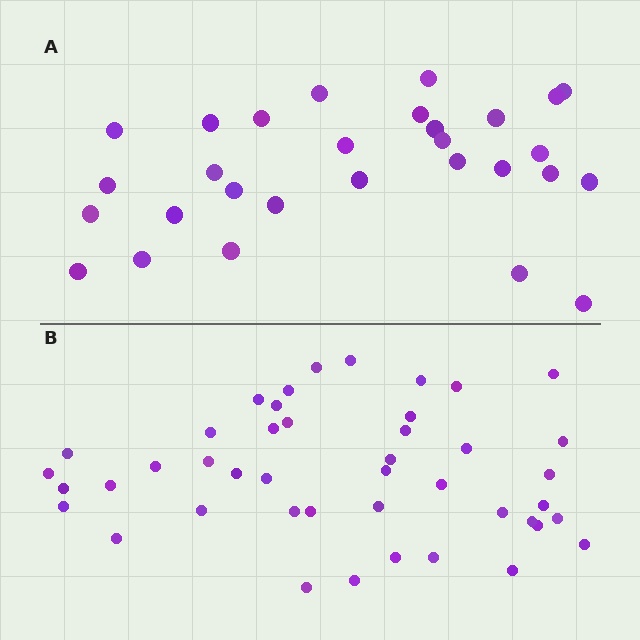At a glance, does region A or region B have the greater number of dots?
Region B (the bottom region) has more dots.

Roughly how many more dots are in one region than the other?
Region B has approximately 15 more dots than region A.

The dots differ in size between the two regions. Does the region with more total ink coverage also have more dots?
No. Region A has more total ink coverage because its dots are larger, but region B actually contains more individual dots. Total area can be misleading — the number of items is what matters here.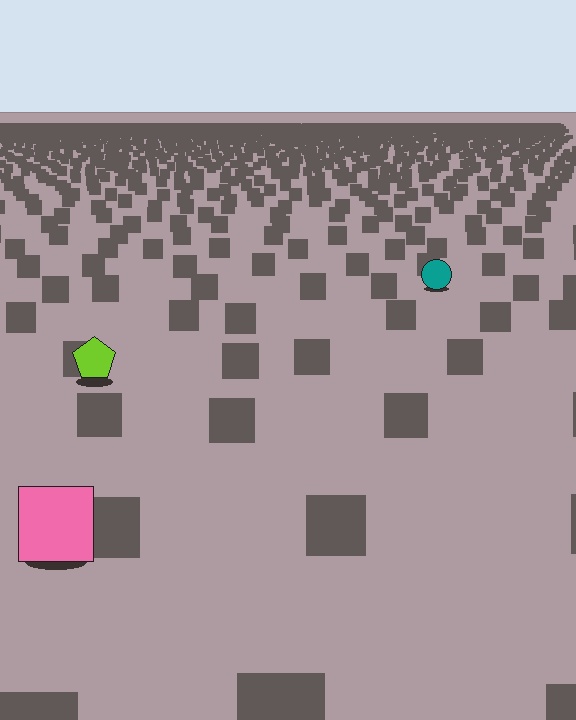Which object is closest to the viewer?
The pink square is closest. The texture marks near it are larger and more spread out.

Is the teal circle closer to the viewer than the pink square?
No. The pink square is closer — you can tell from the texture gradient: the ground texture is coarser near it.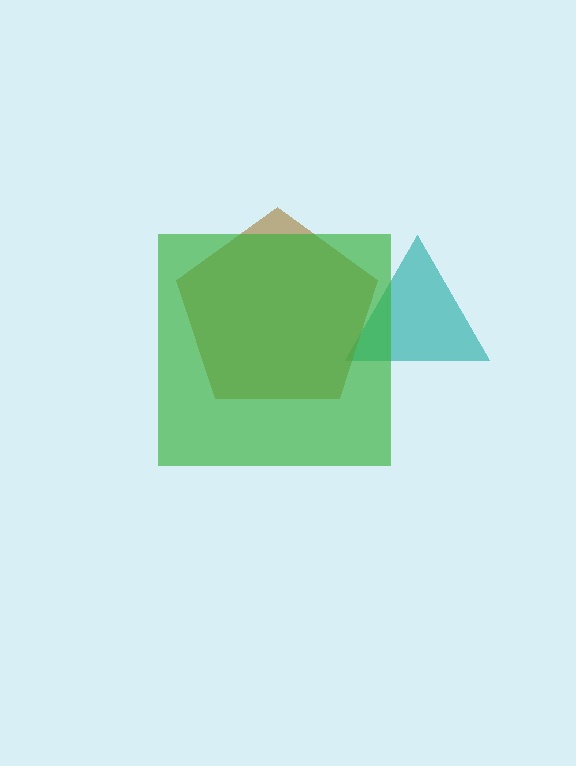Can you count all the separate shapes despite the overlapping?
Yes, there are 3 separate shapes.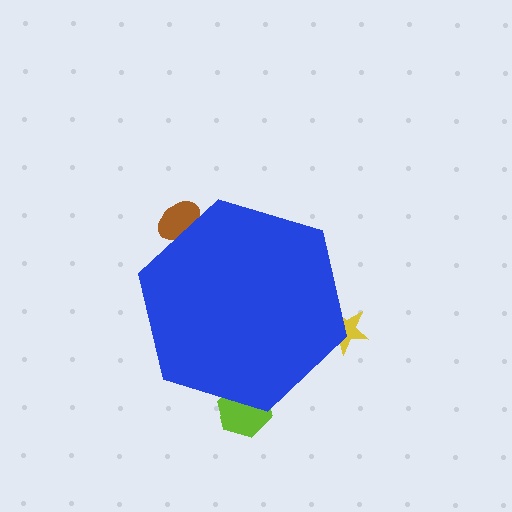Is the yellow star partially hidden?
Yes, the yellow star is partially hidden behind the blue hexagon.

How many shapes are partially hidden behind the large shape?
3 shapes are partially hidden.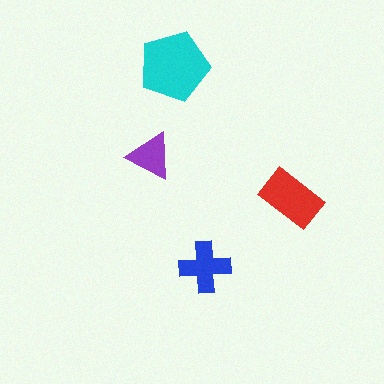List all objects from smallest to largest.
The purple triangle, the blue cross, the red rectangle, the cyan pentagon.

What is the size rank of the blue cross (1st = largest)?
3rd.